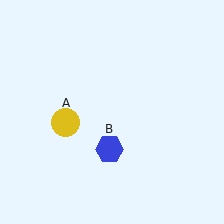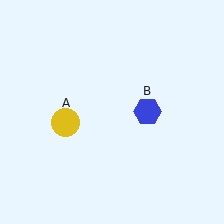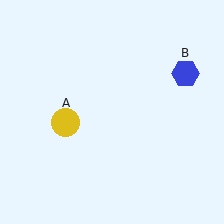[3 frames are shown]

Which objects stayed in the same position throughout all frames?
Yellow circle (object A) remained stationary.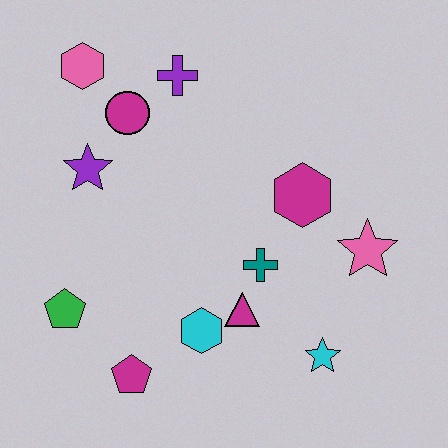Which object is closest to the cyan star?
The magenta triangle is closest to the cyan star.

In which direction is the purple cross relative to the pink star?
The purple cross is to the left of the pink star.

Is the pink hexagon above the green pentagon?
Yes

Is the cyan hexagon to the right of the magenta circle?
Yes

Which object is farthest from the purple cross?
The cyan star is farthest from the purple cross.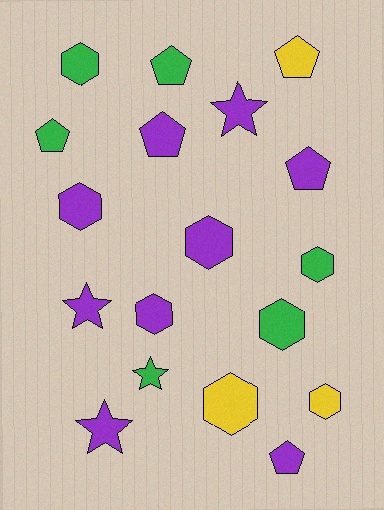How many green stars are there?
There is 1 green star.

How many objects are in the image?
There are 18 objects.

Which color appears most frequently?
Purple, with 9 objects.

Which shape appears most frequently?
Hexagon, with 8 objects.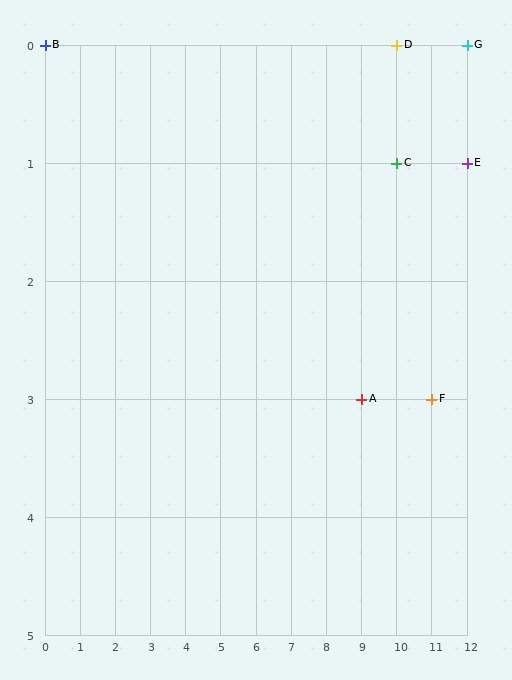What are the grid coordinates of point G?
Point G is at grid coordinates (12, 0).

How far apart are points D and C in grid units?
Points D and C are 1 row apart.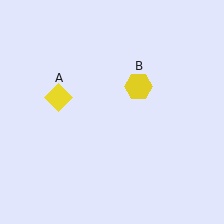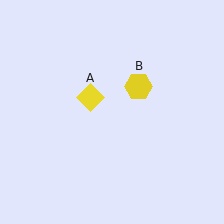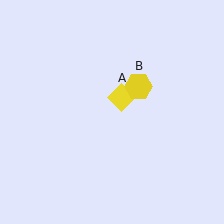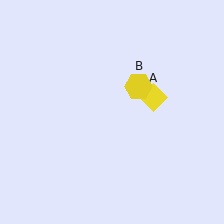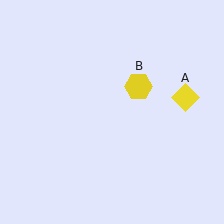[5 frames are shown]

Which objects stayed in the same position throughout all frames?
Yellow hexagon (object B) remained stationary.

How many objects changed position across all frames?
1 object changed position: yellow diamond (object A).